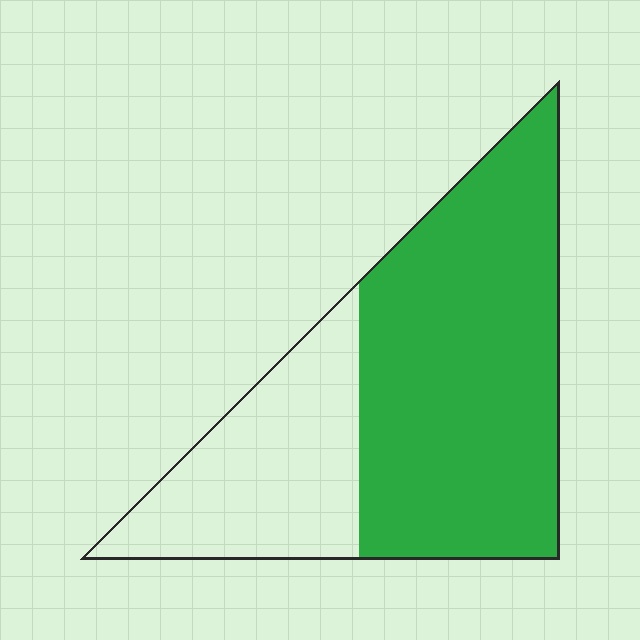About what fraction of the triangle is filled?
About two thirds (2/3).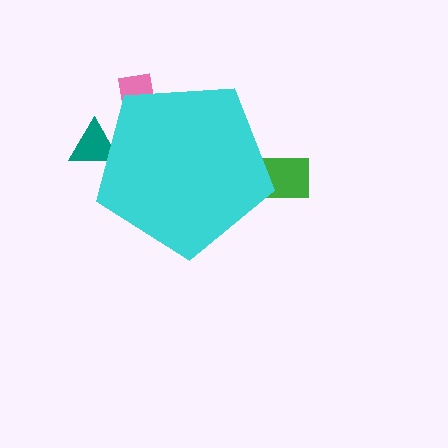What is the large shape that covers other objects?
A cyan pentagon.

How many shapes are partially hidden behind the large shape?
3 shapes are partially hidden.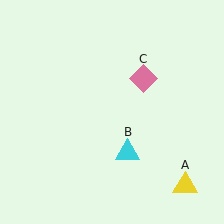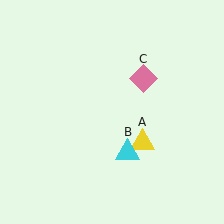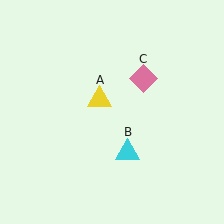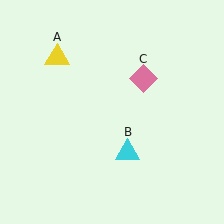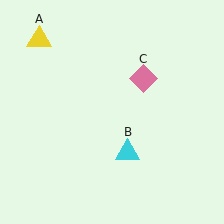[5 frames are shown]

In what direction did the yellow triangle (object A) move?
The yellow triangle (object A) moved up and to the left.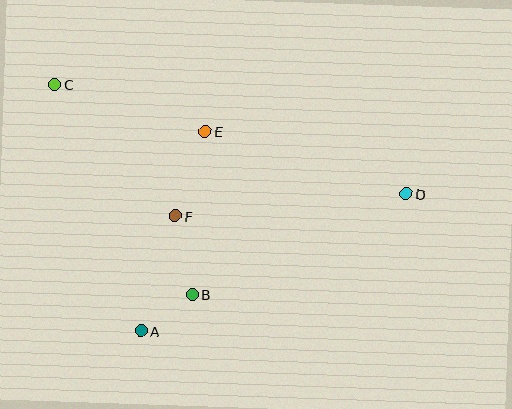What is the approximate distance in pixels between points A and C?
The distance between A and C is approximately 261 pixels.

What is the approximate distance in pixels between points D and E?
The distance between D and E is approximately 210 pixels.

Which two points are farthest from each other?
Points C and D are farthest from each other.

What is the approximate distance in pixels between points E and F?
The distance between E and F is approximately 90 pixels.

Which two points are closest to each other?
Points A and B are closest to each other.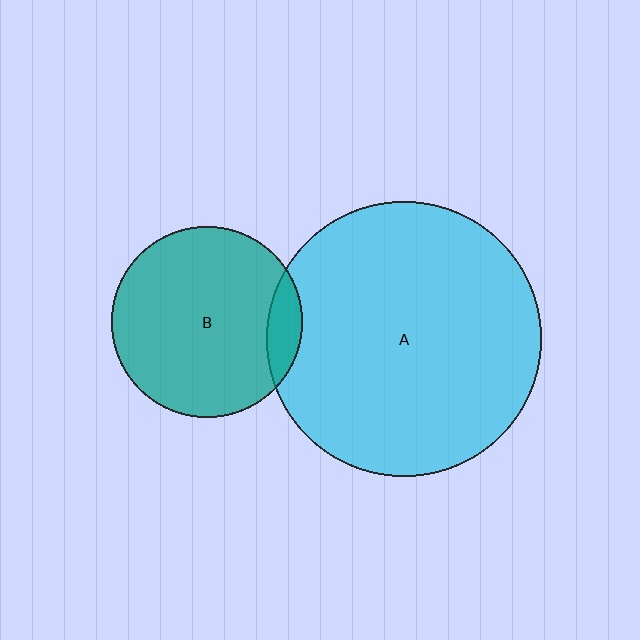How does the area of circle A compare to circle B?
Approximately 2.1 times.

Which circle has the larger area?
Circle A (cyan).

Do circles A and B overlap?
Yes.